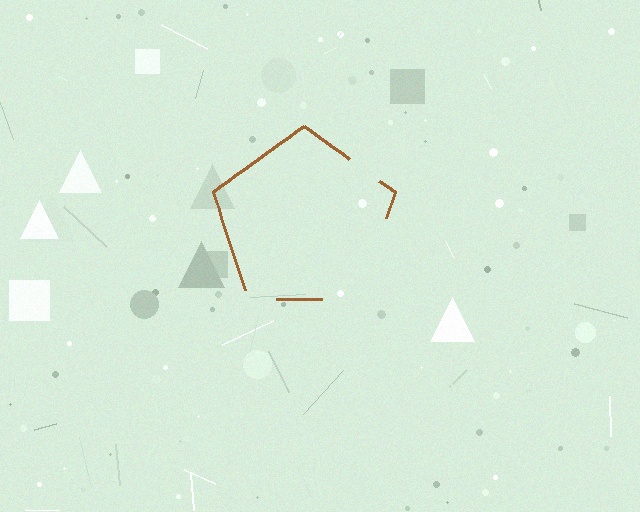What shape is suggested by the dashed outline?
The dashed outline suggests a pentagon.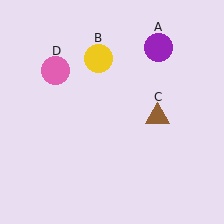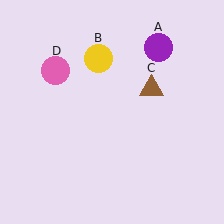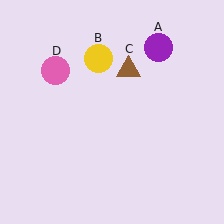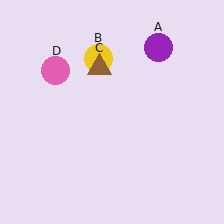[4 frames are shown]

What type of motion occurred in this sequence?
The brown triangle (object C) rotated counterclockwise around the center of the scene.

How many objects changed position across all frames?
1 object changed position: brown triangle (object C).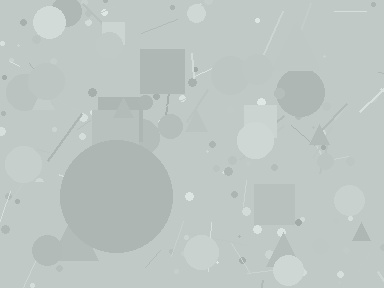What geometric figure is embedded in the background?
A circle is embedded in the background.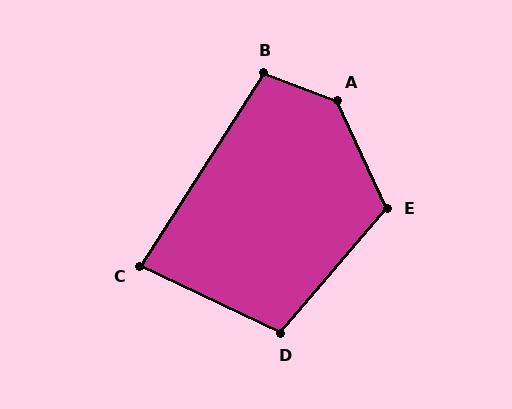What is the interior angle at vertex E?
Approximately 114 degrees (obtuse).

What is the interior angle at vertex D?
Approximately 105 degrees (obtuse).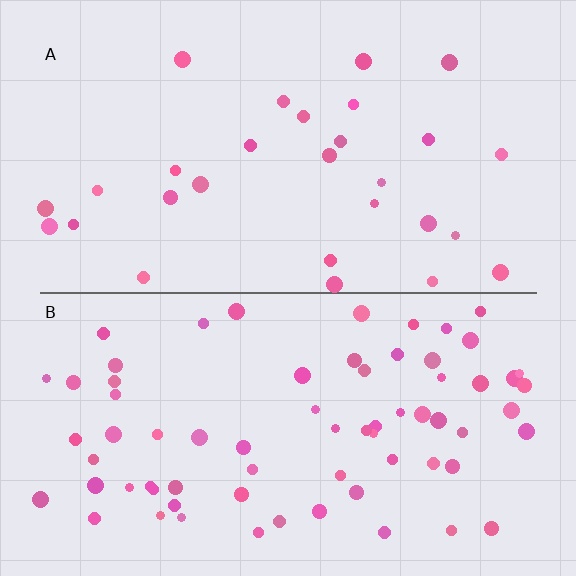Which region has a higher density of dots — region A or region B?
B (the bottom).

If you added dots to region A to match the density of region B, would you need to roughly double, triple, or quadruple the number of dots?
Approximately double.